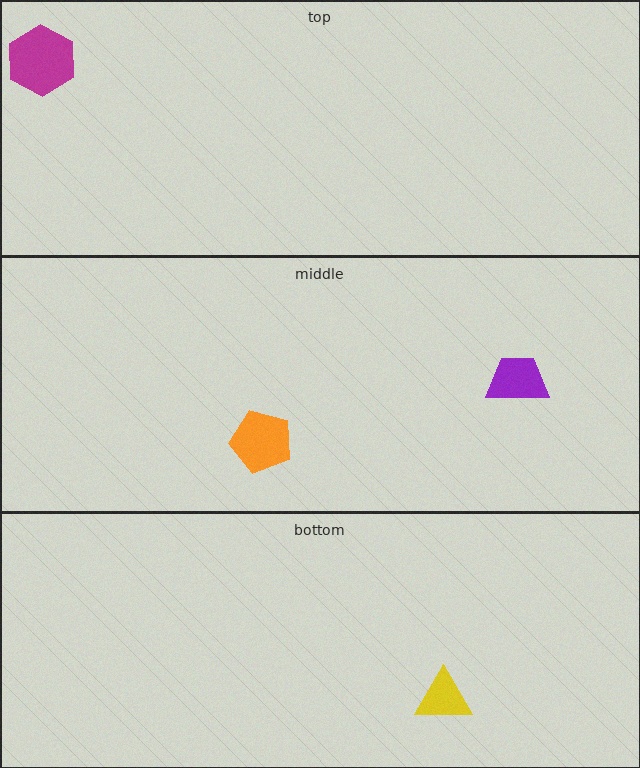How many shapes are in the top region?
1.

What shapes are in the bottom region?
The yellow triangle.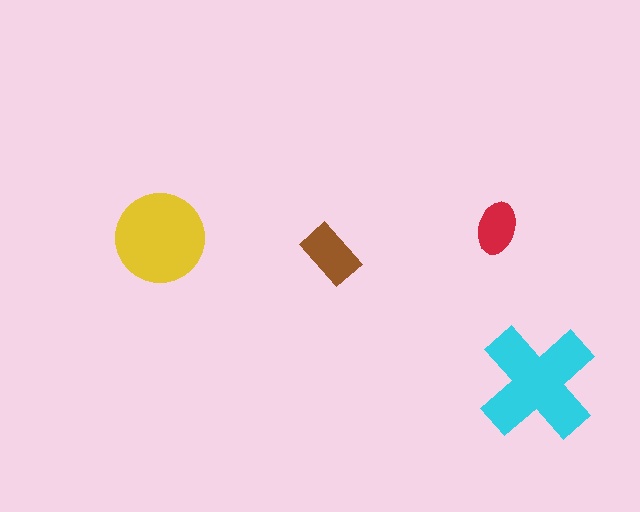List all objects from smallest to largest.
The red ellipse, the brown rectangle, the yellow circle, the cyan cross.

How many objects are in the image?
There are 4 objects in the image.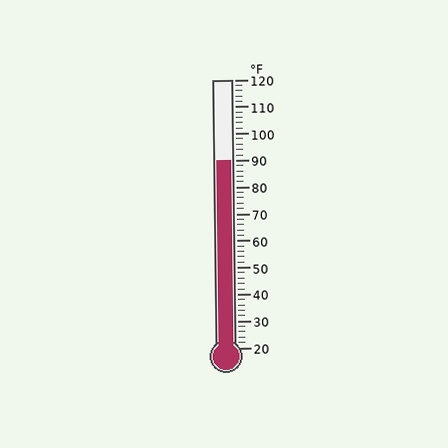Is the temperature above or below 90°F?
The temperature is at 90°F.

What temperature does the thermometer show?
The thermometer shows approximately 90°F.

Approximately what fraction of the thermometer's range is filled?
The thermometer is filled to approximately 70% of its range.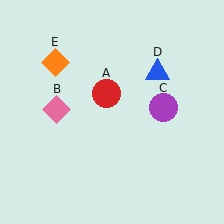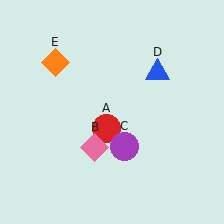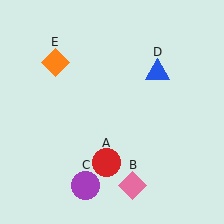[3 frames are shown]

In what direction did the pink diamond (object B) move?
The pink diamond (object B) moved down and to the right.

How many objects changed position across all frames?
3 objects changed position: red circle (object A), pink diamond (object B), purple circle (object C).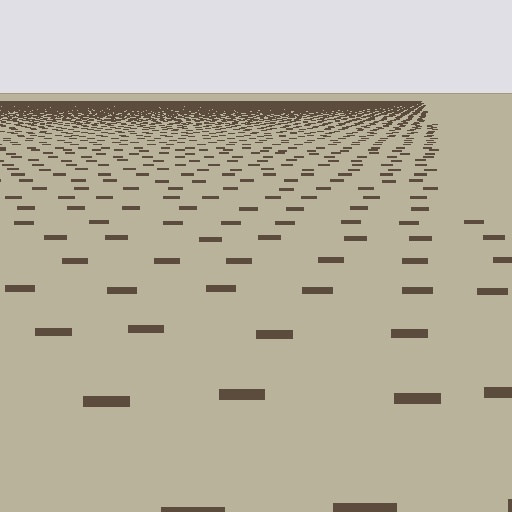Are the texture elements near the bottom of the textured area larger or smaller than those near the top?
Larger. Near the bottom, elements are closer to the viewer and appear at a bigger on-screen size.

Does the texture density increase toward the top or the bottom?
Density increases toward the top.